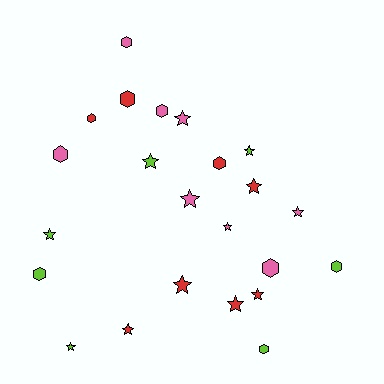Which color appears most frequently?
Red, with 8 objects.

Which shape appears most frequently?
Star, with 13 objects.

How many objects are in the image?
There are 23 objects.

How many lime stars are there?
There are 4 lime stars.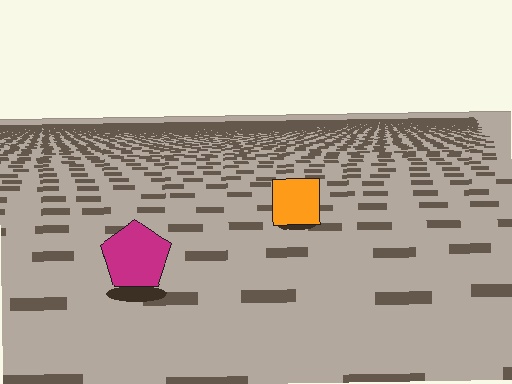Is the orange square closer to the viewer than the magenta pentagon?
No. The magenta pentagon is closer — you can tell from the texture gradient: the ground texture is coarser near it.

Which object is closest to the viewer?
The magenta pentagon is closest. The texture marks near it are larger and more spread out.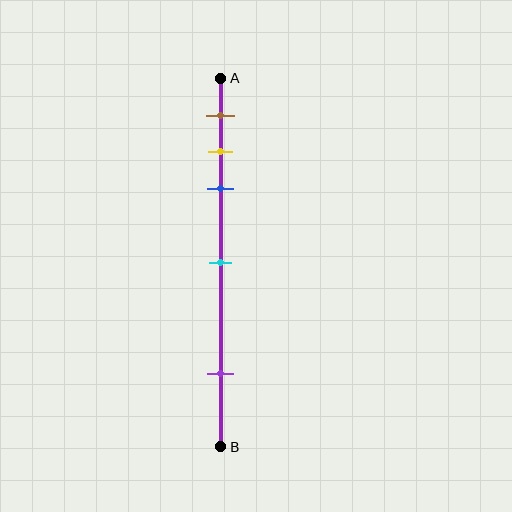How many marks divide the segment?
There are 5 marks dividing the segment.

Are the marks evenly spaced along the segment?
No, the marks are not evenly spaced.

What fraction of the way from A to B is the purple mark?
The purple mark is approximately 80% (0.8) of the way from A to B.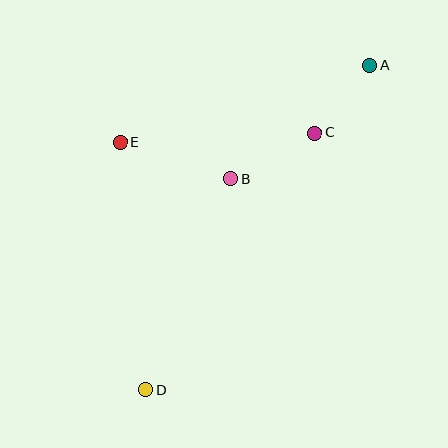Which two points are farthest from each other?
Points A and D are farthest from each other.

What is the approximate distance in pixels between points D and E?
The distance between D and E is approximately 250 pixels.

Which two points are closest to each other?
Points A and C are closest to each other.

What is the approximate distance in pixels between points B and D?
The distance between B and D is approximately 228 pixels.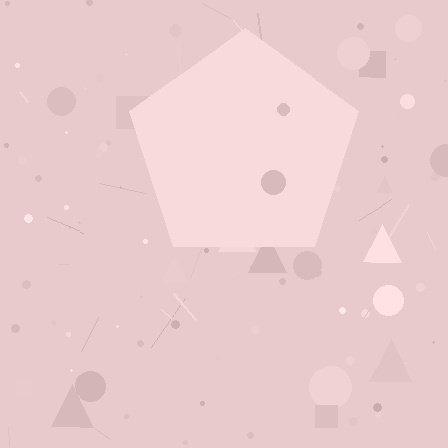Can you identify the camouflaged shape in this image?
The camouflaged shape is a pentagon.